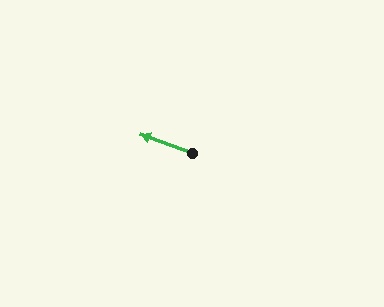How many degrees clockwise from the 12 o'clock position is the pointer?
Approximately 290 degrees.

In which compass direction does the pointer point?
West.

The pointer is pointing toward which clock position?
Roughly 10 o'clock.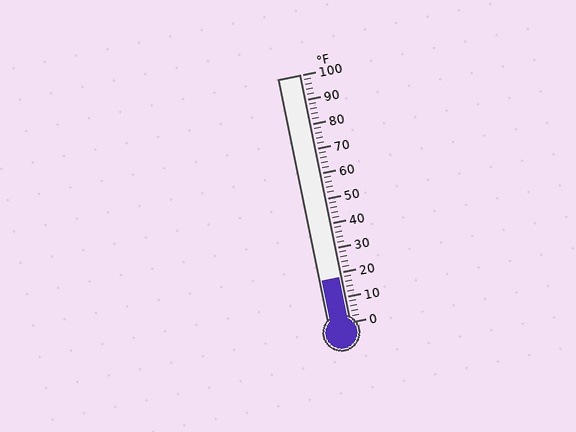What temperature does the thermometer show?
The thermometer shows approximately 18°F.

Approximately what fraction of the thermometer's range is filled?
The thermometer is filled to approximately 20% of its range.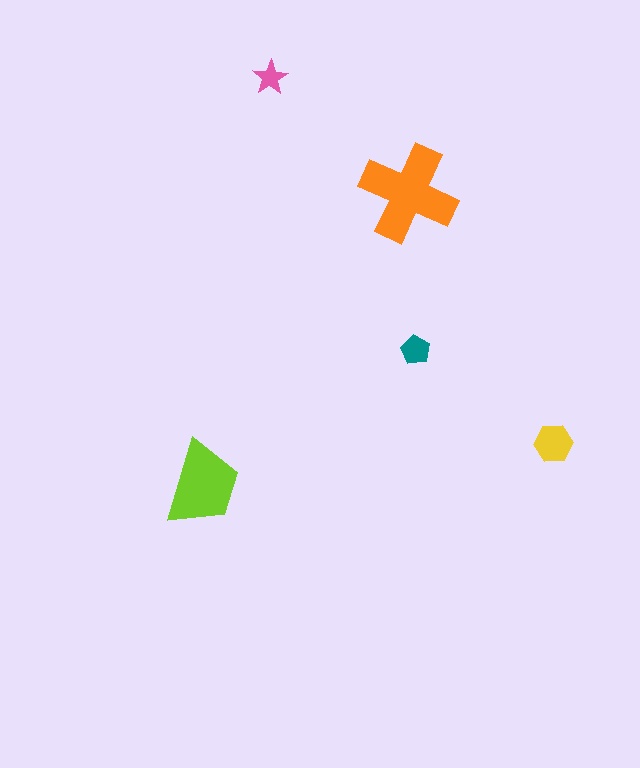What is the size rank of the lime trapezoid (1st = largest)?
2nd.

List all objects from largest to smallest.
The orange cross, the lime trapezoid, the yellow hexagon, the teal pentagon, the pink star.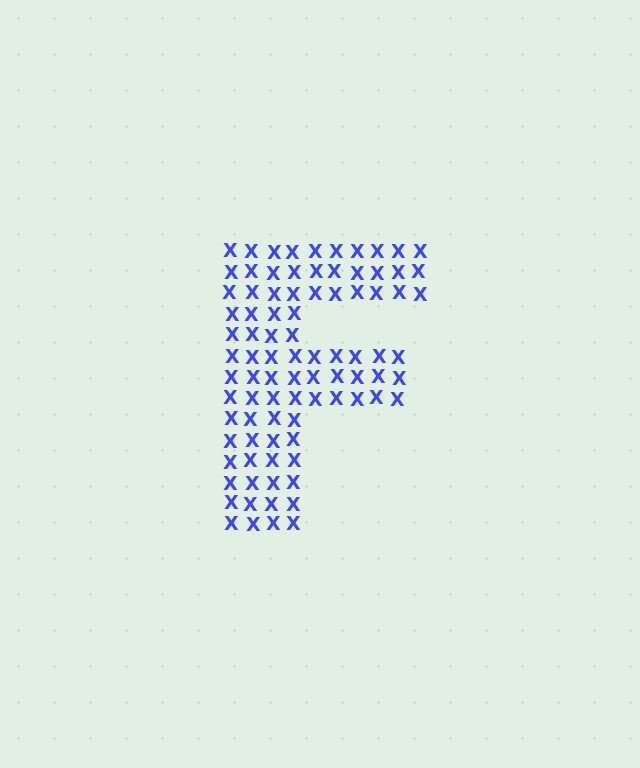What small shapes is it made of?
It is made of small letter X's.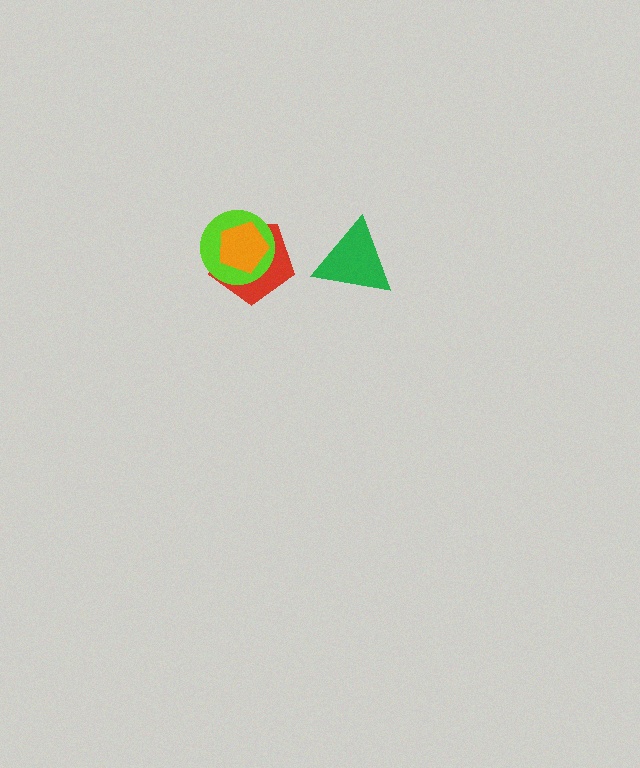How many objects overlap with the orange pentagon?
2 objects overlap with the orange pentagon.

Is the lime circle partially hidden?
Yes, it is partially covered by another shape.